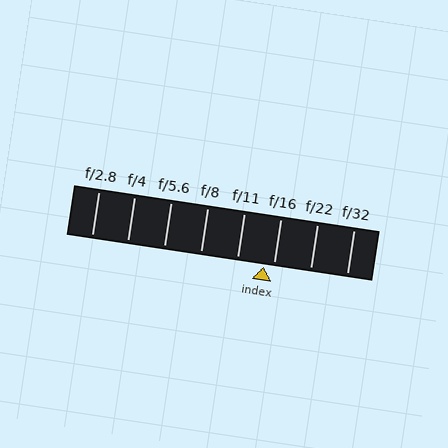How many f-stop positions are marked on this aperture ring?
There are 8 f-stop positions marked.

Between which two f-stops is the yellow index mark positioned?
The index mark is between f/11 and f/16.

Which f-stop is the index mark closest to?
The index mark is closest to f/16.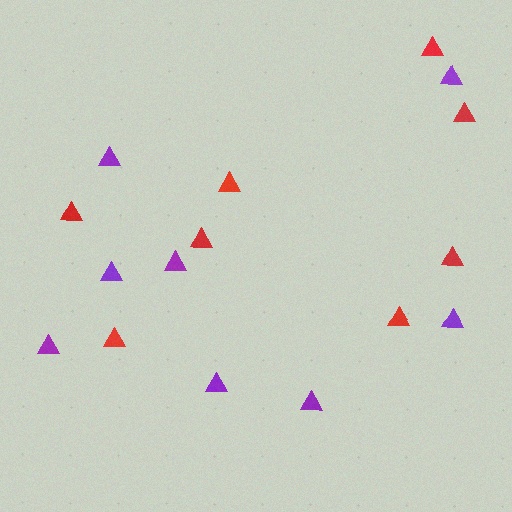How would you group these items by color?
There are 2 groups: one group of purple triangles (8) and one group of red triangles (8).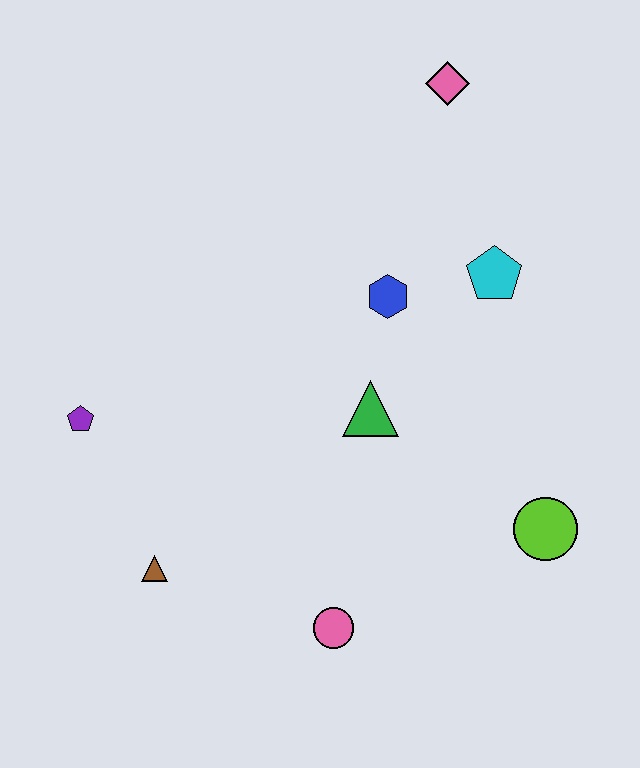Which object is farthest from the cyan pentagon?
The brown triangle is farthest from the cyan pentagon.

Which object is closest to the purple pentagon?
The brown triangle is closest to the purple pentagon.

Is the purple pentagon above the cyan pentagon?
No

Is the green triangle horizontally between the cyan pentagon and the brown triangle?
Yes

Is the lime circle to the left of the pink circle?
No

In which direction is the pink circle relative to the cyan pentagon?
The pink circle is below the cyan pentagon.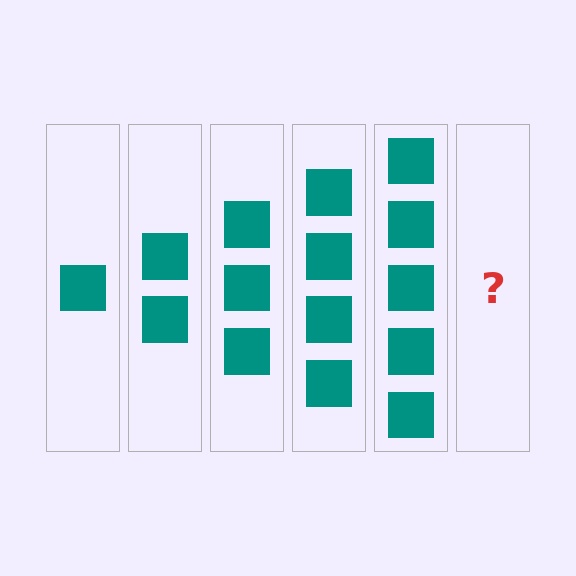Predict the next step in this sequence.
The next step is 6 squares.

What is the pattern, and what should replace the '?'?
The pattern is that each step adds one more square. The '?' should be 6 squares.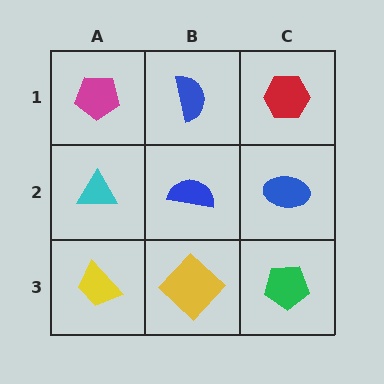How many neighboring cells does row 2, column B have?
4.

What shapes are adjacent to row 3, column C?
A blue ellipse (row 2, column C), a yellow diamond (row 3, column B).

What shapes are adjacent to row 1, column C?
A blue ellipse (row 2, column C), a blue semicircle (row 1, column B).